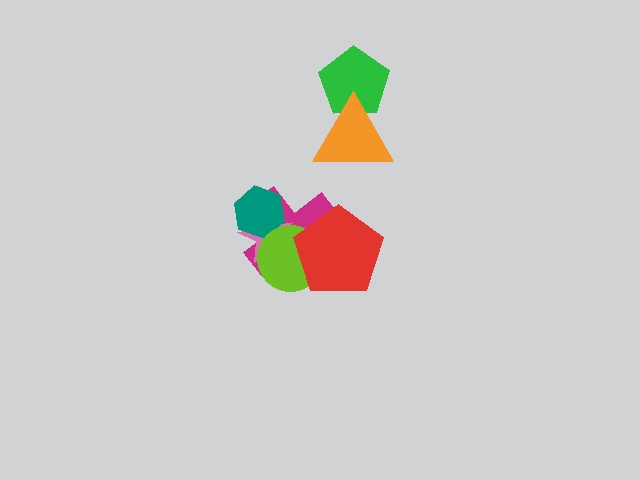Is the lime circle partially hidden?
Yes, it is partially covered by another shape.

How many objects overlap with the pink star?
3 objects overlap with the pink star.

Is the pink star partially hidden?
Yes, it is partially covered by another shape.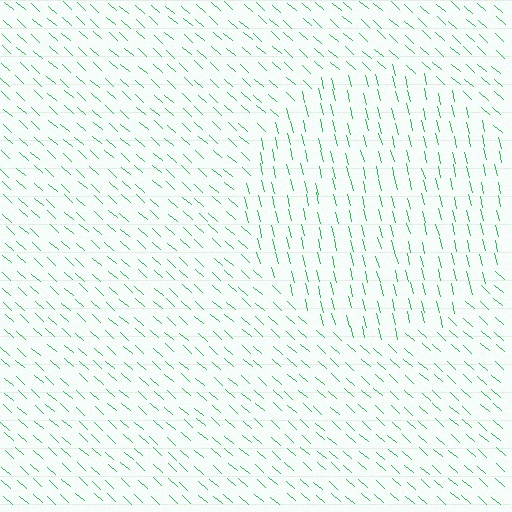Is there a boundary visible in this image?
Yes, there is a texture boundary formed by a change in line orientation.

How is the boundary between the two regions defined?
The boundary is defined purely by a change in line orientation (approximately 34 degrees difference). All lines are the same color and thickness.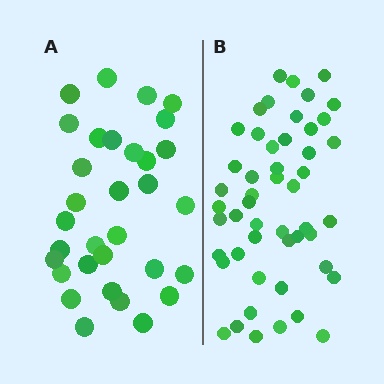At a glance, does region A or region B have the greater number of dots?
Region B (the right region) has more dots.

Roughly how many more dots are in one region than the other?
Region B has approximately 20 more dots than region A.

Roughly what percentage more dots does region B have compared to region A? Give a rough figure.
About 55% more.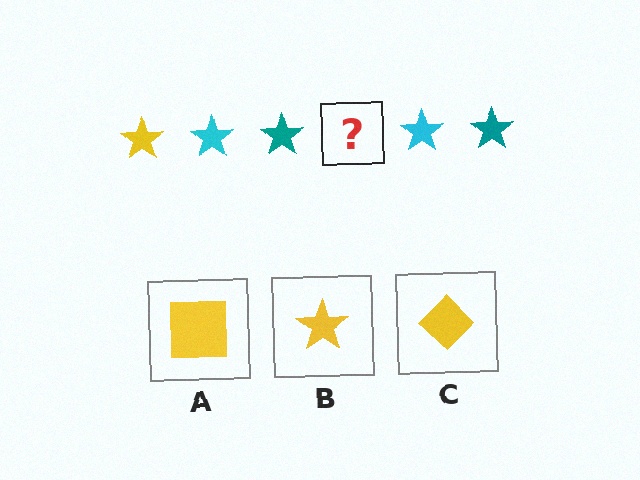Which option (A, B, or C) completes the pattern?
B.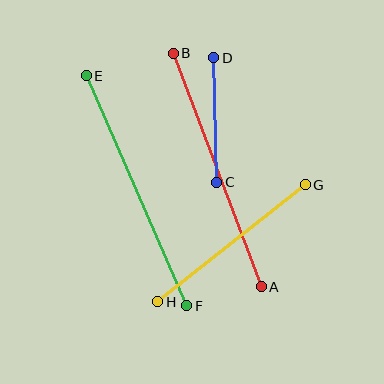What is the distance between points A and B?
The distance is approximately 250 pixels.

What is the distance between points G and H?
The distance is approximately 188 pixels.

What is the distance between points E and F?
The distance is approximately 251 pixels.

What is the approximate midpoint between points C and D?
The midpoint is at approximately (215, 120) pixels.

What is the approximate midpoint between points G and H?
The midpoint is at approximately (232, 243) pixels.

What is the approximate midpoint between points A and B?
The midpoint is at approximately (217, 170) pixels.